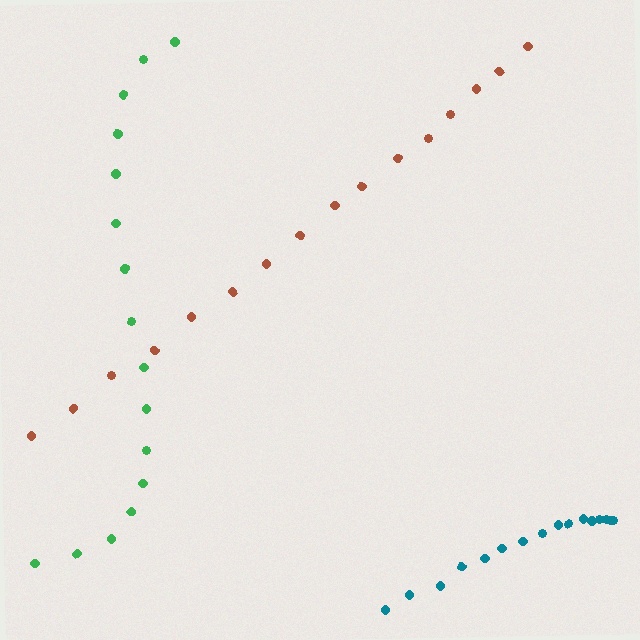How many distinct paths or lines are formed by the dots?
There are 3 distinct paths.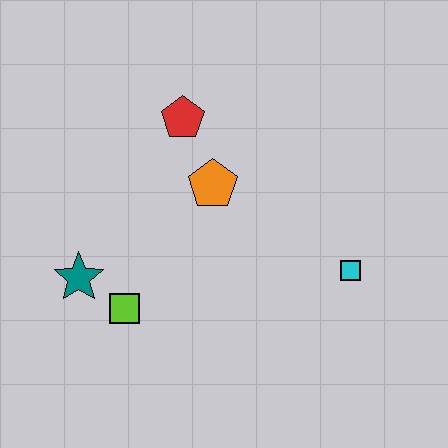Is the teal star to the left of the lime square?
Yes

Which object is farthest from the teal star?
The cyan square is farthest from the teal star.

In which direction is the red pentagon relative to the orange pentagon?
The red pentagon is above the orange pentagon.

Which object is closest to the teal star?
The lime square is closest to the teal star.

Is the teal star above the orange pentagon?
No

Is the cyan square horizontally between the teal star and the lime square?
No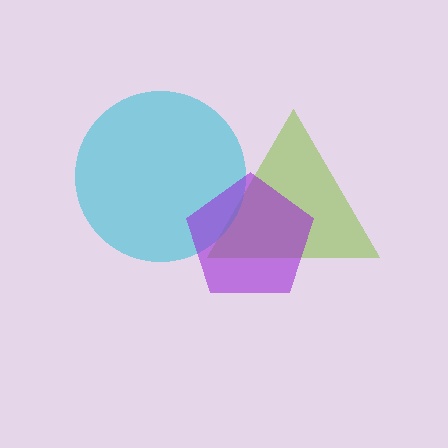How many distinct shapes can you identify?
There are 3 distinct shapes: a lime triangle, a cyan circle, a purple pentagon.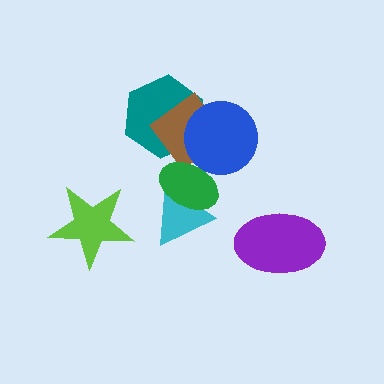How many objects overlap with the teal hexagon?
2 objects overlap with the teal hexagon.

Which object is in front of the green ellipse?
The blue circle is in front of the green ellipse.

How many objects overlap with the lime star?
0 objects overlap with the lime star.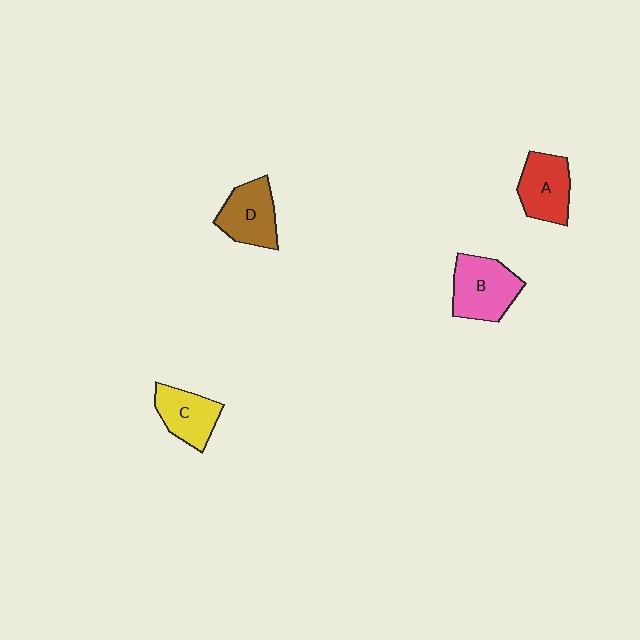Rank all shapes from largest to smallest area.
From largest to smallest: B (pink), D (brown), A (red), C (yellow).